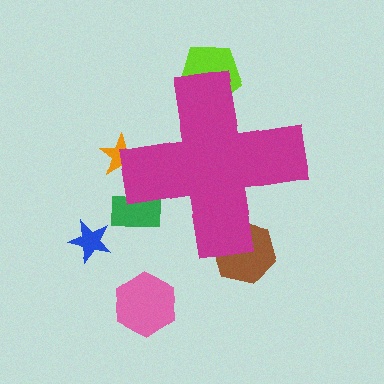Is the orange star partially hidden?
Yes, the orange star is partially hidden behind the magenta cross.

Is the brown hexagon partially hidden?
Yes, the brown hexagon is partially hidden behind the magenta cross.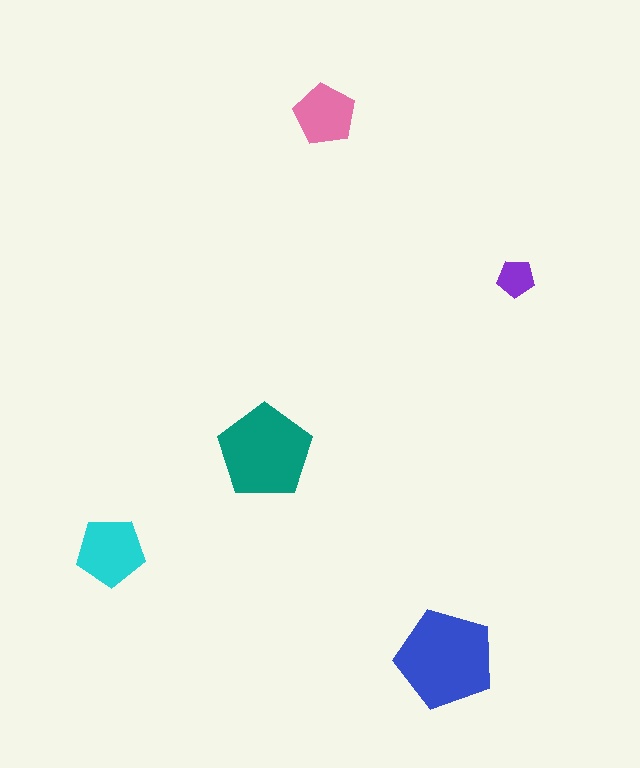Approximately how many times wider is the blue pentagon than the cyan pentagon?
About 1.5 times wider.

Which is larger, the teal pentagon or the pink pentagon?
The teal one.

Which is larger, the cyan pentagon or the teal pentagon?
The teal one.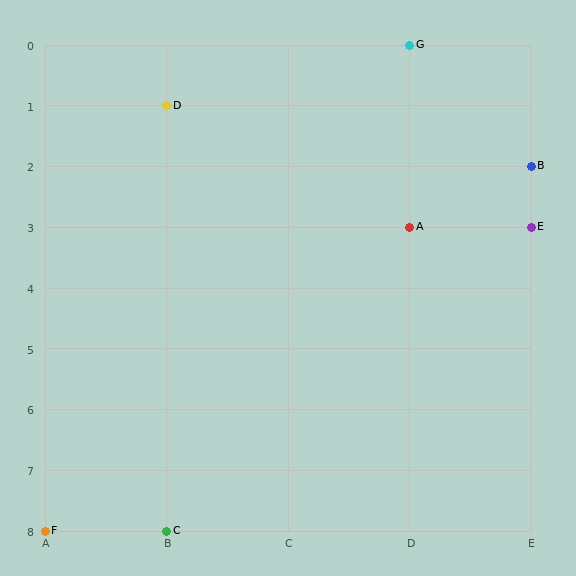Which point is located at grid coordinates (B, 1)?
Point D is at (B, 1).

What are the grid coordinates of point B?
Point B is at grid coordinates (E, 2).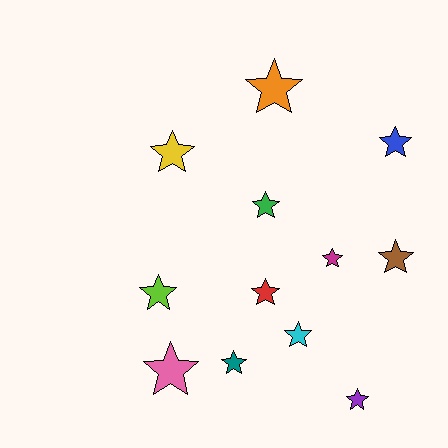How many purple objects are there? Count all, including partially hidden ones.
There is 1 purple object.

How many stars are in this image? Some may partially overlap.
There are 12 stars.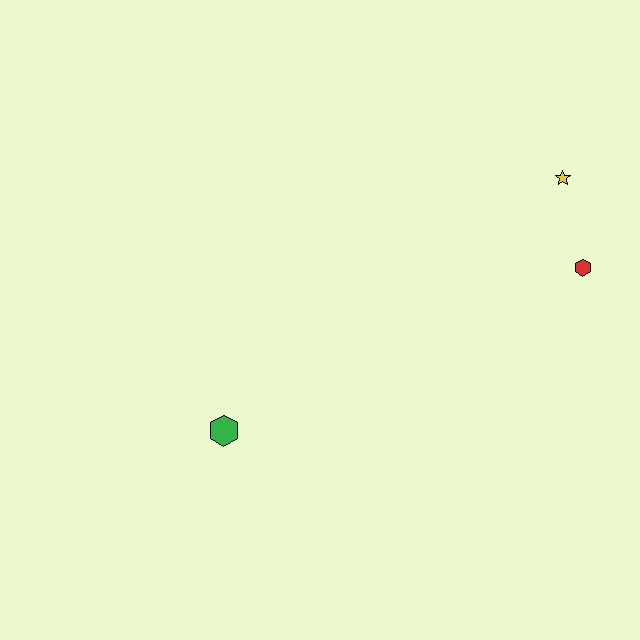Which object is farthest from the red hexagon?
The green hexagon is farthest from the red hexagon.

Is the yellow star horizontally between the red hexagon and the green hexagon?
Yes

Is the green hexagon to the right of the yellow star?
No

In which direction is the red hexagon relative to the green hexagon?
The red hexagon is to the right of the green hexagon.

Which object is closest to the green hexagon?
The red hexagon is closest to the green hexagon.